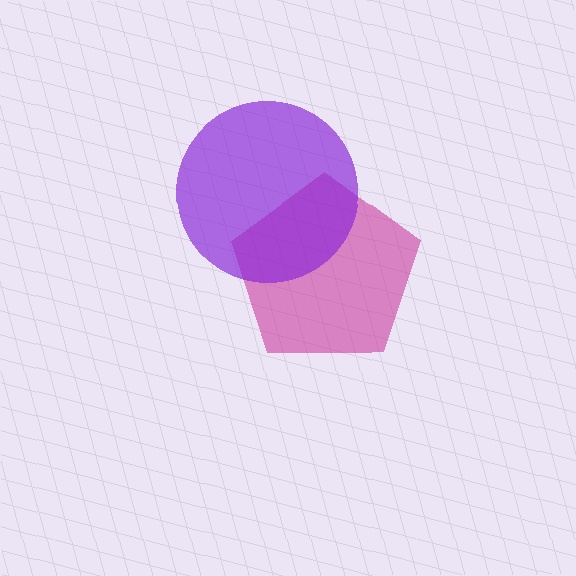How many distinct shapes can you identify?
There are 2 distinct shapes: a magenta pentagon, a purple circle.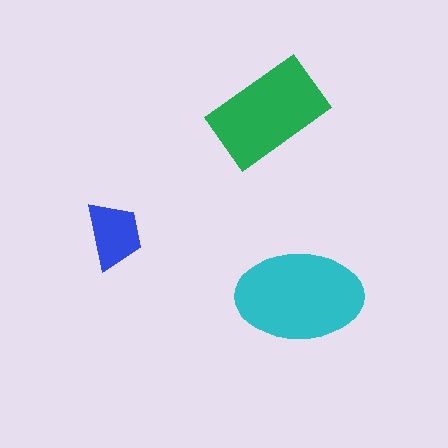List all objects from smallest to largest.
The blue trapezoid, the green rectangle, the cyan ellipse.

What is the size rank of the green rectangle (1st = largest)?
2nd.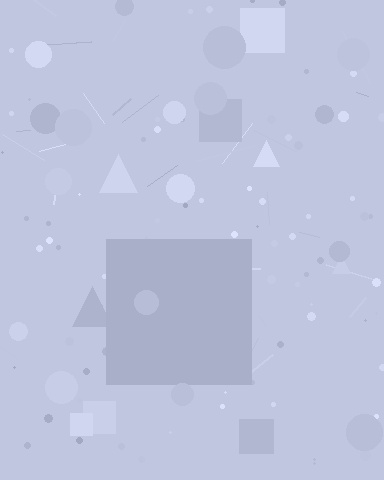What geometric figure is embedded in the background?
A square is embedded in the background.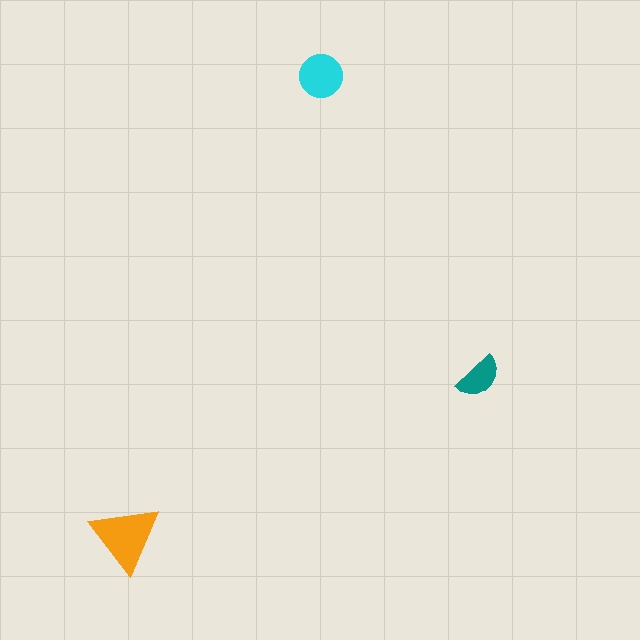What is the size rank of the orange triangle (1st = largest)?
1st.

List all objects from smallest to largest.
The teal semicircle, the cyan circle, the orange triangle.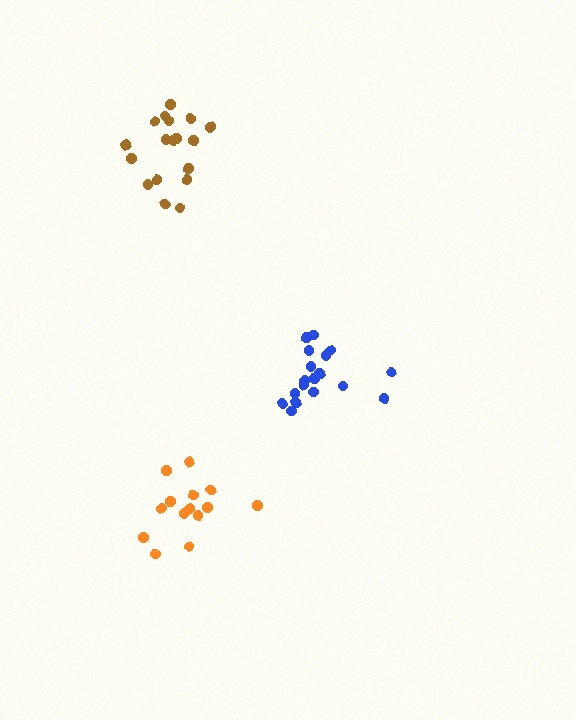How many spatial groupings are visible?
There are 3 spatial groupings.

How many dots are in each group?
Group 1: 18 dots, Group 2: 14 dots, Group 3: 18 dots (50 total).